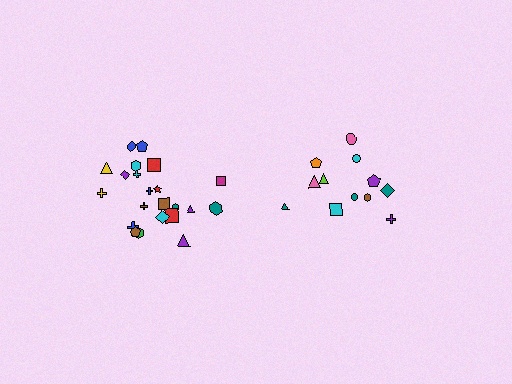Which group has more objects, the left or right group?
The left group.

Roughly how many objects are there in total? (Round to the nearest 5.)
Roughly 35 objects in total.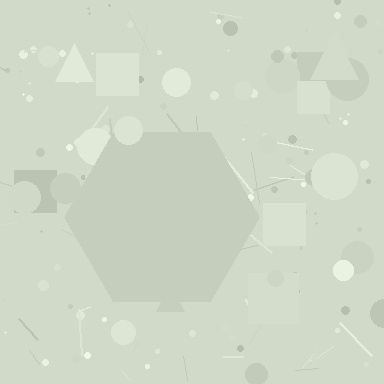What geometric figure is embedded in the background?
A hexagon is embedded in the background.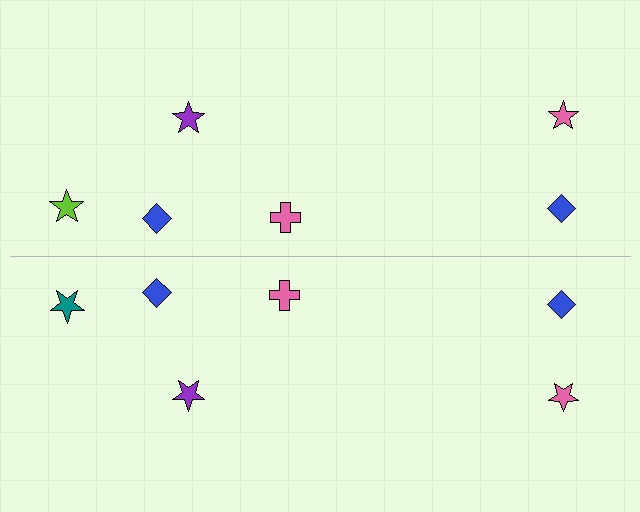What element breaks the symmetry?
The teal star on the bottom side breaks the symmetry — its mirror counterpart is lime.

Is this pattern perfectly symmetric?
No, the pattern is not perfectly symmetric. The teal star on the bottom side breaks the symmetry — its mirror counterpart is lime.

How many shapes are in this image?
There are 12 shapes in this image.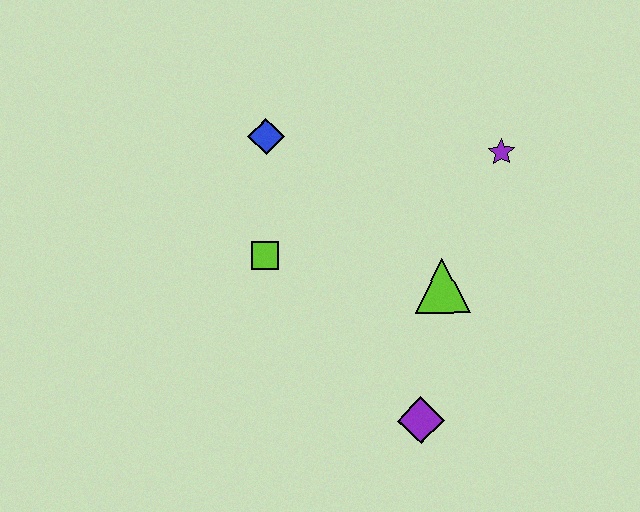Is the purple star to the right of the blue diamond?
Yes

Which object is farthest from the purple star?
The purple diamond is farthest from the purple star.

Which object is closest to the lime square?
The blue diamond is closest to the lime square.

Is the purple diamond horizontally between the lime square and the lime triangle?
Yes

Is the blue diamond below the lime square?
No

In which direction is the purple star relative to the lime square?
The purple star is to the right of the lime square.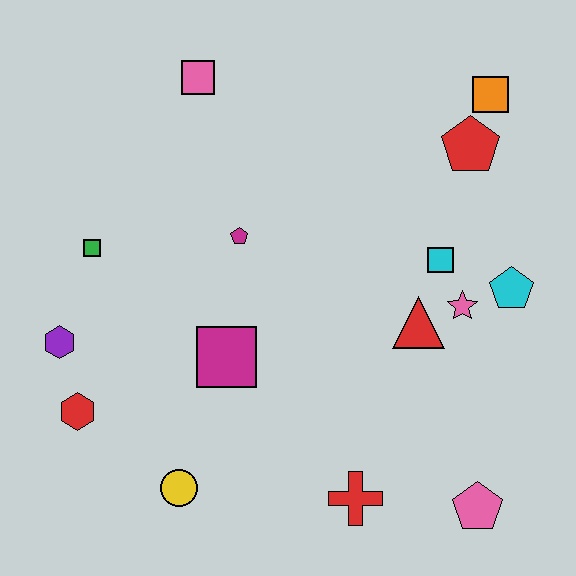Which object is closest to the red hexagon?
The purple hexagon is closest to the red hexagon.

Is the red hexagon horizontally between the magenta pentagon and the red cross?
No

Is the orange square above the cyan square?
Yes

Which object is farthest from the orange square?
The red hexagon is farthest from the orange square.